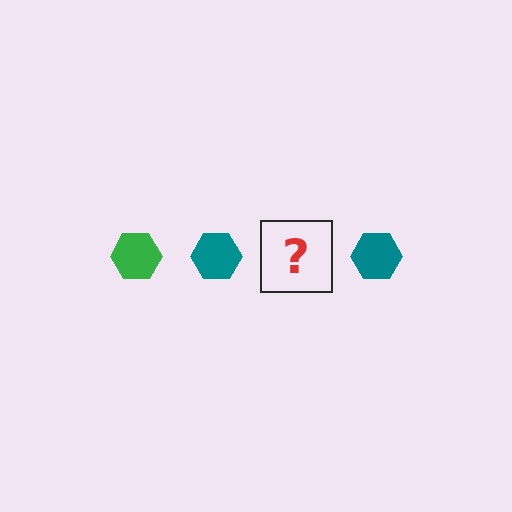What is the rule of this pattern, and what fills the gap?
The rule is that the pattern cycles through green, teal hexagons. The gap should be filled with a green hexagon.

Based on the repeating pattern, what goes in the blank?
The blank should be a green hexagon.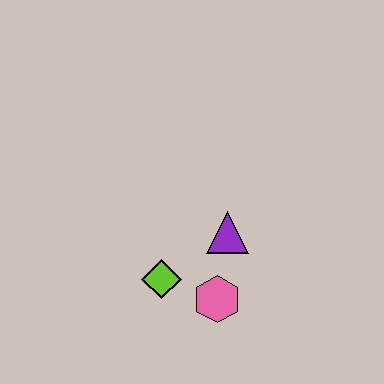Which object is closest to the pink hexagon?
The lime diamond is closest to the pink hexagon.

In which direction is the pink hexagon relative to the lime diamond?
The pink hexagon is to the right of the lime diamond.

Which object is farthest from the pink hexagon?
The purple triangle is farthest from the pink hexagon.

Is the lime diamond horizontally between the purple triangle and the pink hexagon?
No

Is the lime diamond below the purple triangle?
Yes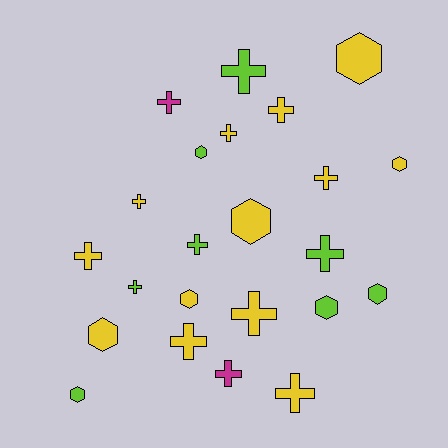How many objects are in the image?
There are 23 objects.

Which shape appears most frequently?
Cross, with 14 objects.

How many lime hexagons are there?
There are 4 lime hexagons.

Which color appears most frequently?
Yellow, with 13 objects.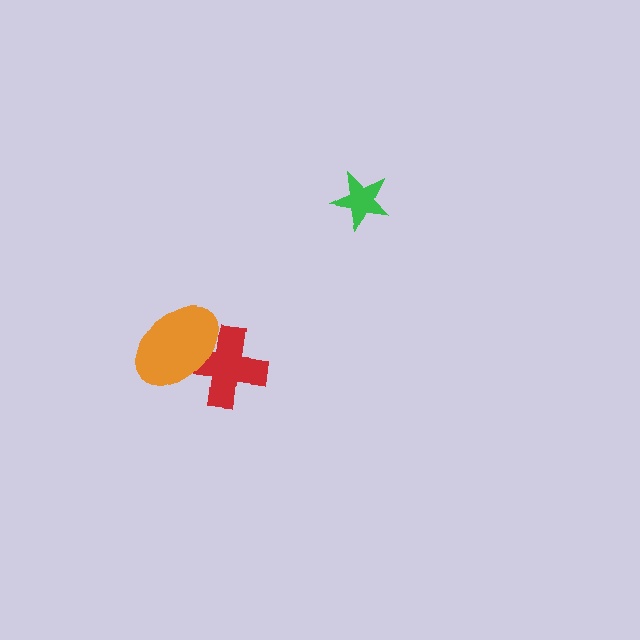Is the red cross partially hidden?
Yes, it is partially covered by another shape.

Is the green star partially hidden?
No, no other shape covers it.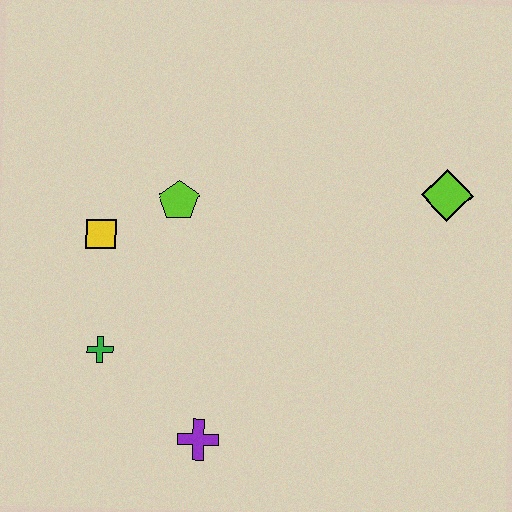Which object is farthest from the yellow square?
The lime diamond is farthest from the yellow square.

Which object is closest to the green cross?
The yellow square is closest to the green cross.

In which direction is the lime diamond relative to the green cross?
The lime diamond is to the right of the green cross.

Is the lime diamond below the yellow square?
No